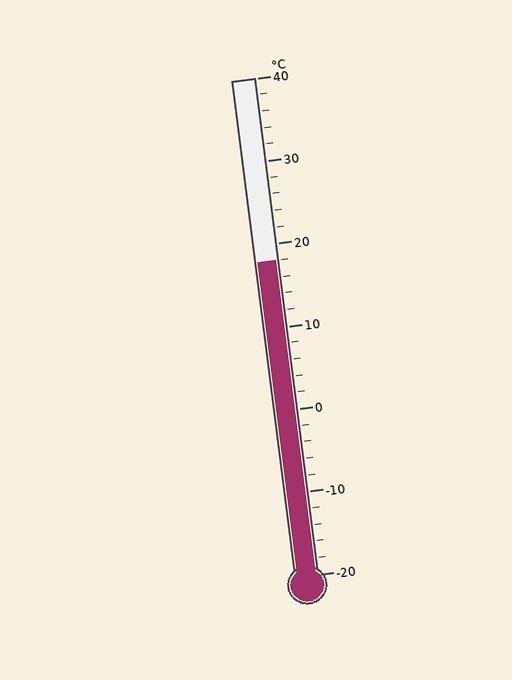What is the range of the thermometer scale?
The thermometer scale ranges from -20°C to 40°C.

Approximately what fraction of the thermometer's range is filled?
The thermometer is filled to approximately 65% of its range.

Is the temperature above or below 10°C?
The temperature is above 10°C.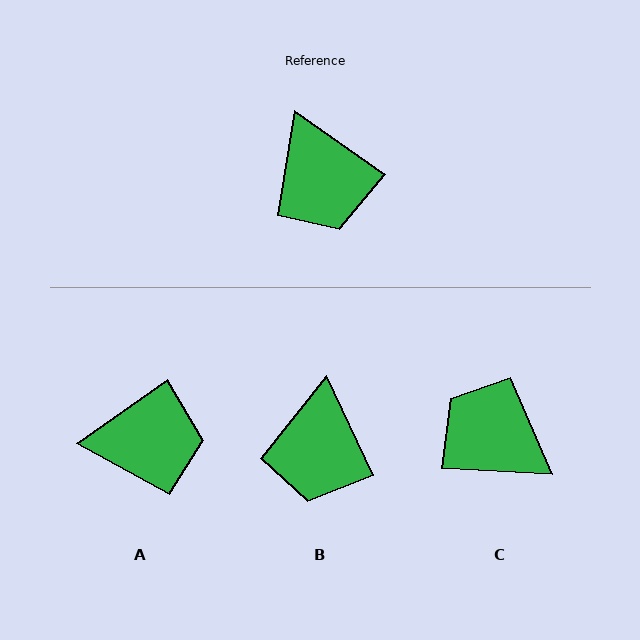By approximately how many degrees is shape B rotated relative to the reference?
Approximately 29 degrees clockwise.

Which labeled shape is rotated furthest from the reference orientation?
C, about 148 degrees away.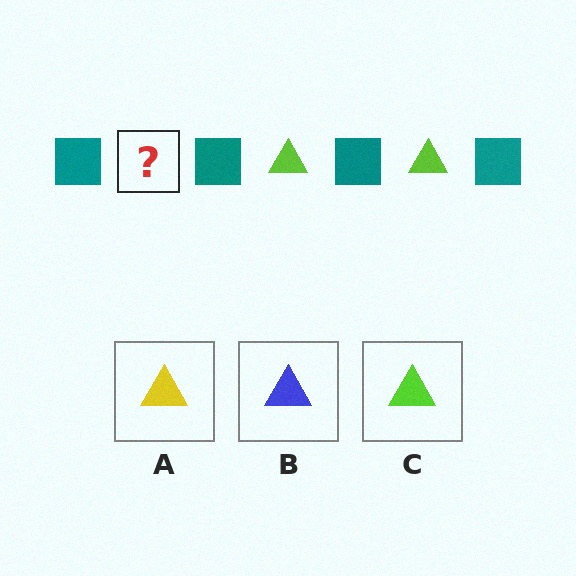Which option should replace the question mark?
Option C.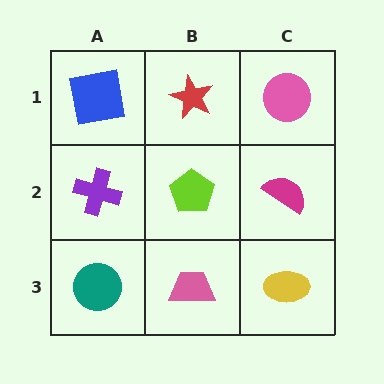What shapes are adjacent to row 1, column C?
A magenta semicircle (row 2, column C), a red star (row 1, column B).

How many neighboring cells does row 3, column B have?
3.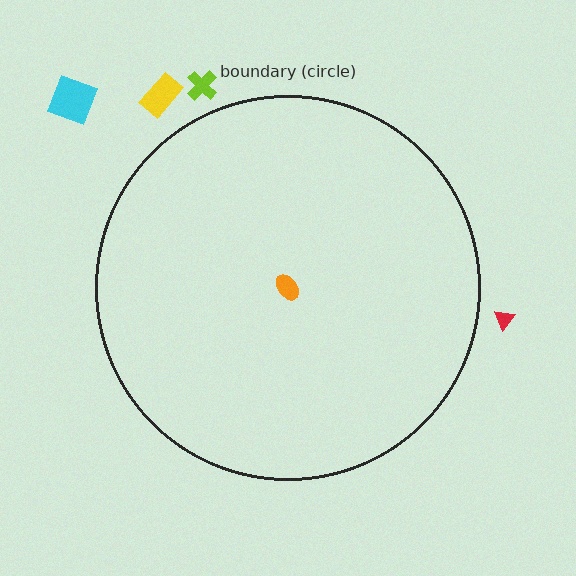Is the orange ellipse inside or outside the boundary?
Inside.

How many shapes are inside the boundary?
1 inside, 4 outside.